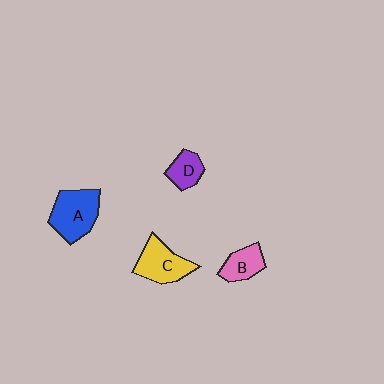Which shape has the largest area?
Shape A (blue).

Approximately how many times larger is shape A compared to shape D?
Approximately 2.0 times.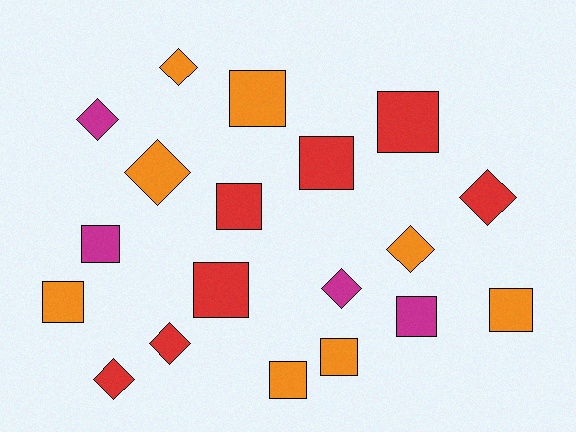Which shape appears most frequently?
Square, with 11 objects.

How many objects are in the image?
There are 19 objects.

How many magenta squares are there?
There are 2 magenta squares.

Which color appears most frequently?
Orange, with 8 objects.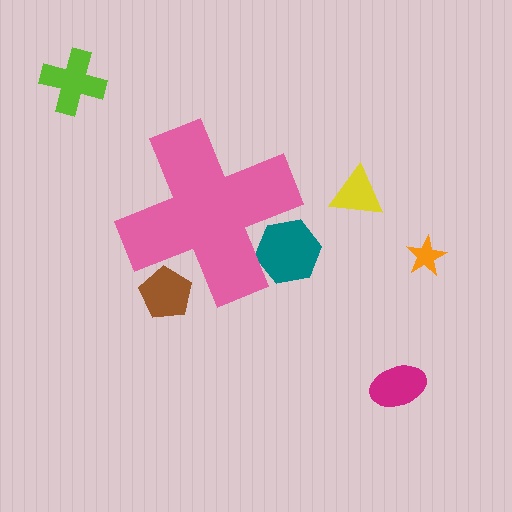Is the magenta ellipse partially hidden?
No, the magenta ellipse is fully visible.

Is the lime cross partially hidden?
No, the lime cross is fully visible.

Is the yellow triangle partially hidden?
No, the yellow triangle is fully visible.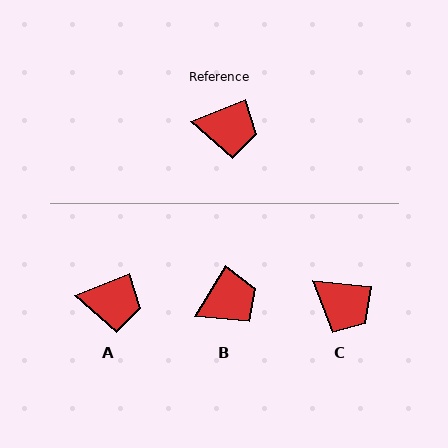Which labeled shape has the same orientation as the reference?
A.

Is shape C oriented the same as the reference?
No, it is off by about 28 degrees.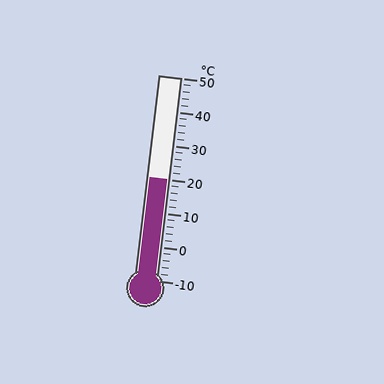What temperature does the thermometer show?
The thermometer shows approximately 20°C.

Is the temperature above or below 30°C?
The temperature is below 30°C.